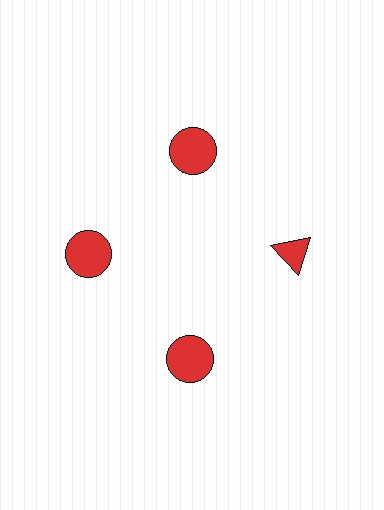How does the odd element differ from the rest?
It has a different shape: triangle instead of circle.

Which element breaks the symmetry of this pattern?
The red triangle at roughly the 3 o'clock position breaks the symmetry. All other shapes are red circles.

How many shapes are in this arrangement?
There are 4 shapes arranged in a ring pattern.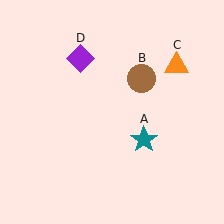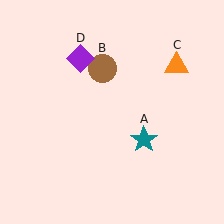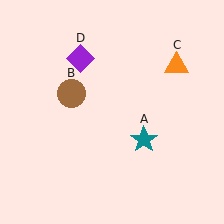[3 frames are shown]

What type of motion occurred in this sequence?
The brown circle (object B) rotated counterclockwise around the center of the scene.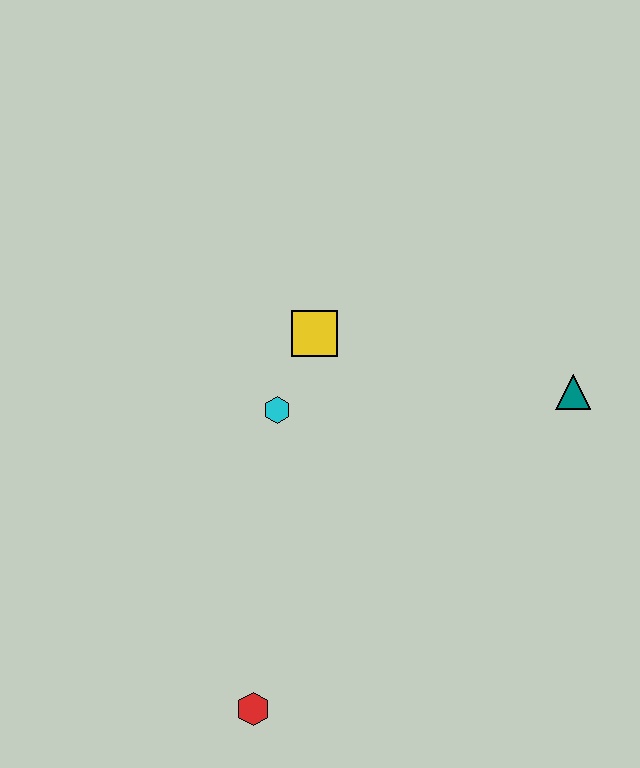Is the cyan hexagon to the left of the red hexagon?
No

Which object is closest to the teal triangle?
The yellow square is closest to the teal triangle.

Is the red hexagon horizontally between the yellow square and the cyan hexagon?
No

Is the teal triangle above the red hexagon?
Yes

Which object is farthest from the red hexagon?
The teal triangle is farthest from the red hexagon.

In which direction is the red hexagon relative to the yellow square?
The red hexagon is below the yellow square.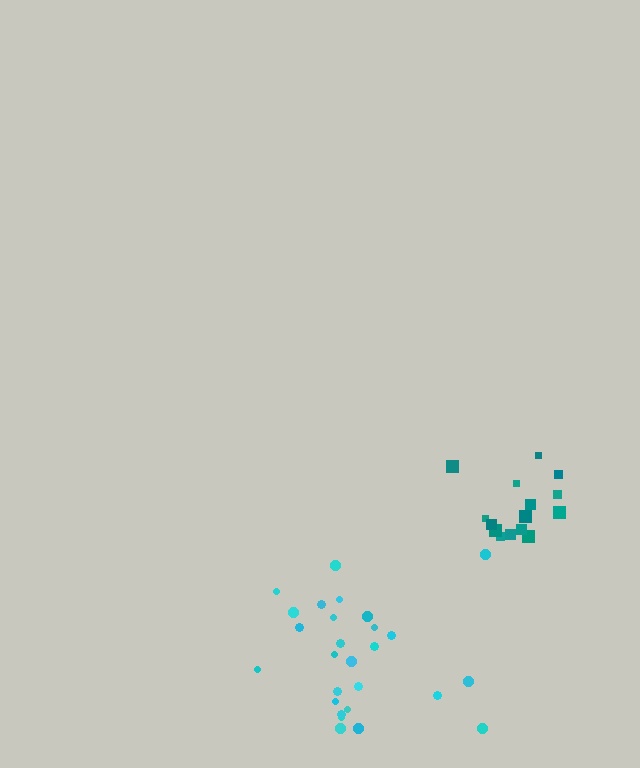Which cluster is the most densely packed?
Teal.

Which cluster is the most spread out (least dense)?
Cyan.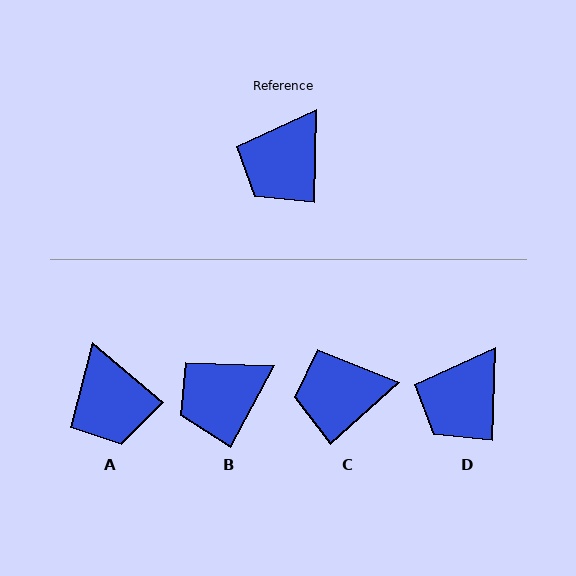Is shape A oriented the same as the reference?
No, it is off by about 51 degrees.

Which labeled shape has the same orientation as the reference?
D.